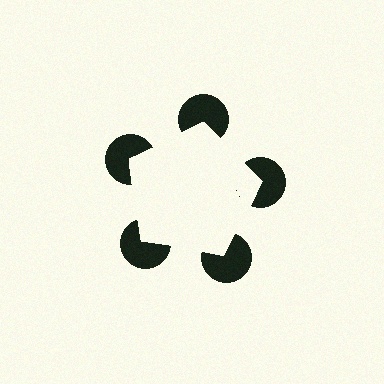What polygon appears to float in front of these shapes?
An illusory pentagon — its edges are inferred from the aligned wedge cuts in the pac-man discs, not physically drawn.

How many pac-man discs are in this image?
There are 5 — one at each vertex of the illusory pentagon.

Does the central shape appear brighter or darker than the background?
It typically appears slightly brighter than the background, even though no actual brightness change is drawn.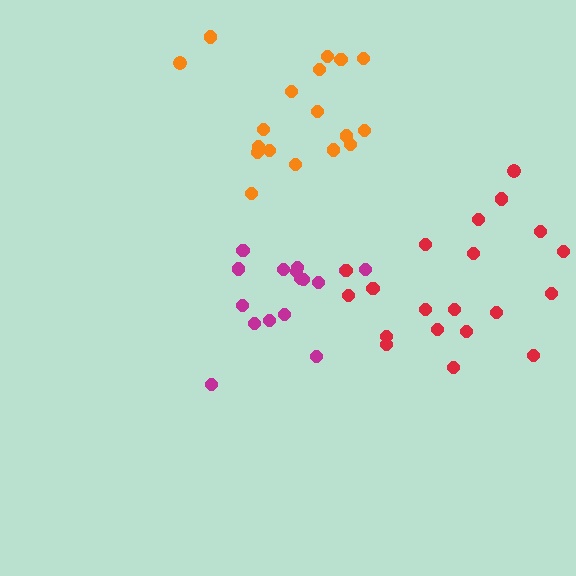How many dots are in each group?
Group 1: 16 dots, Group 2: 20 dots, Group 3: 18 dots (54 total).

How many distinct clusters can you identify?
There are 3 distinct clusters.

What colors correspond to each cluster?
The clusters are colored: magenta, red, orange.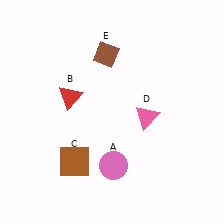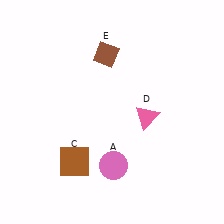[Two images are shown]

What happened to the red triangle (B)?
The red triangle (B) was removed in Image 2. It was in the top-left area of Image 1.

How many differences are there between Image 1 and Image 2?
There is 1 difference between the two images.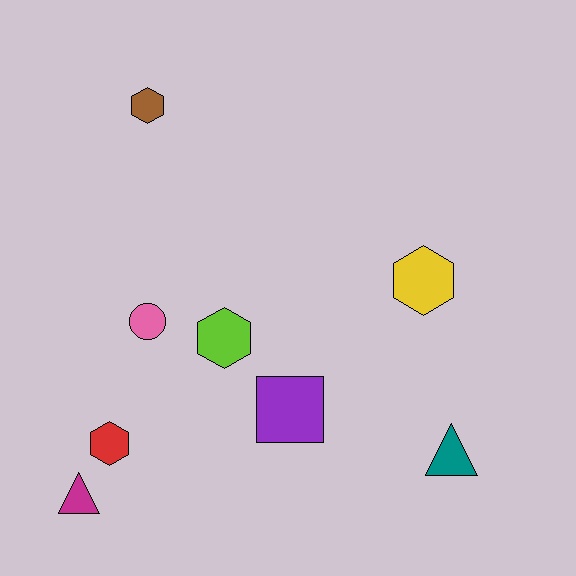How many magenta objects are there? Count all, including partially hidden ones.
There is 1 magenta object.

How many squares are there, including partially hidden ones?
There is 1 square.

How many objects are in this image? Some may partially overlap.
There are 8 objects.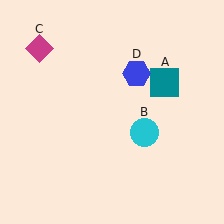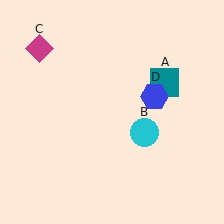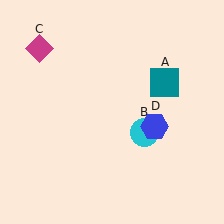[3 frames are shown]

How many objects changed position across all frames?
1 object changed position: blue hexagon (object D).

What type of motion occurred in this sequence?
The blue hexagon (object D) rotated clockwise around the center of the scene.